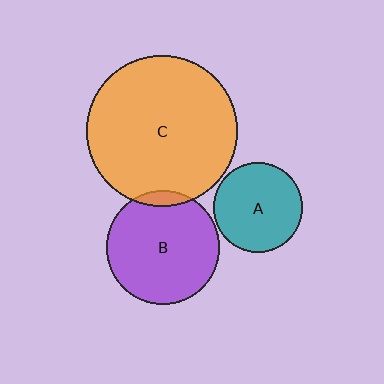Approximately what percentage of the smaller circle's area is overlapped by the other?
Approximately 5%.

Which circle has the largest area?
Circle C (orange).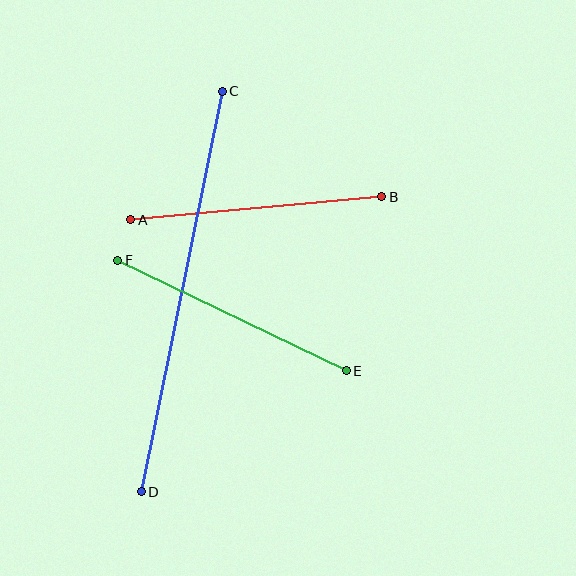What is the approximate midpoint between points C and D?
The midpoint is at approximately (182, 292) pixels.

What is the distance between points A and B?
The distance is approximately 252 pixels.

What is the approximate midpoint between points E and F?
The midpoint is at approximately (232, 316) pixels.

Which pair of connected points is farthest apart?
Points C and D are farthest apart.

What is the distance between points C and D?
The distance is approximately 409 pixels.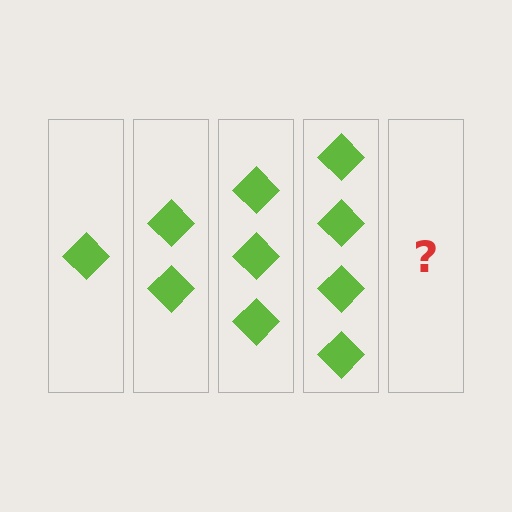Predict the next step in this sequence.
The next step is 5 diamonds.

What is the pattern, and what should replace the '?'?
The pattern is that each step adds one more diamond. The '?' should be 5 diamonds.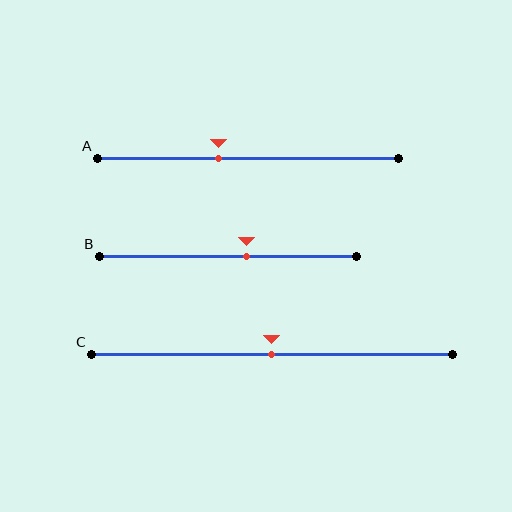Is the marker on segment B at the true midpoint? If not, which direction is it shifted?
No, the marker on segment B is shifted to the right by about 7% of the segment length.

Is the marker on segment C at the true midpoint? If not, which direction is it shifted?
Yes, the marker on segment C is at the true midpoint.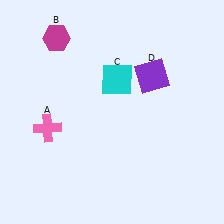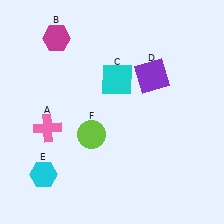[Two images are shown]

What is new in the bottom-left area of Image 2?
A cyan hexagon (E) was added in the bottom-left area of Image 2.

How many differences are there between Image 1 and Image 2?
There are 2 differences between the two images.